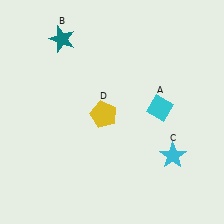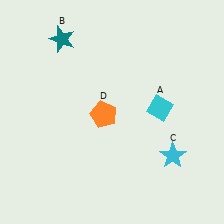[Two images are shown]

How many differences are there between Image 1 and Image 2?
There is 1 difference between the two images.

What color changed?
The pentagon (D) changed from yellow in Image 1 to orange in Image 2.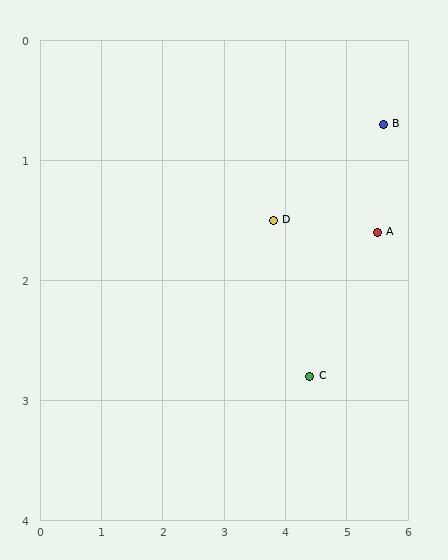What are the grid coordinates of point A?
Point A is at approximately (5.5, 1.6).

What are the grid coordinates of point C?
Point C is at approximately (4.4, 2.8).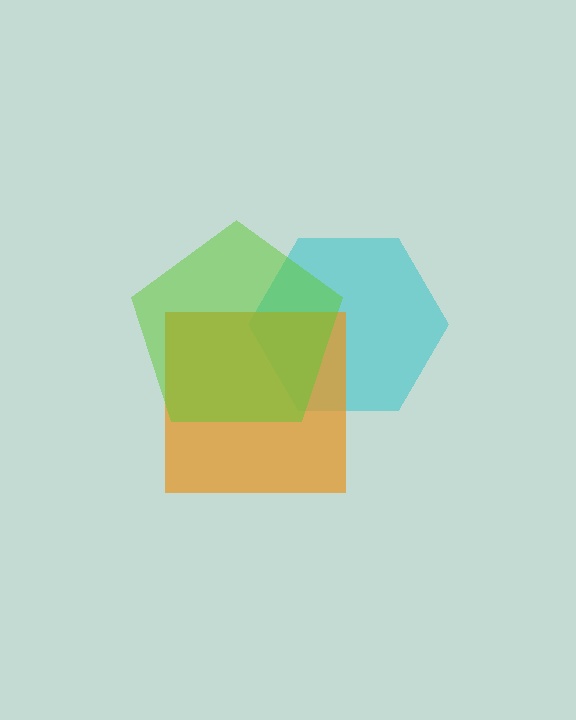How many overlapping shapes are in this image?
There are 3 overlapping shapes in the image.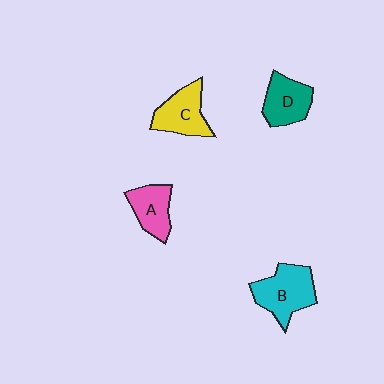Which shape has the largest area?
Shape B (cyan).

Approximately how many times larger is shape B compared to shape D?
Approximately 1.3 times.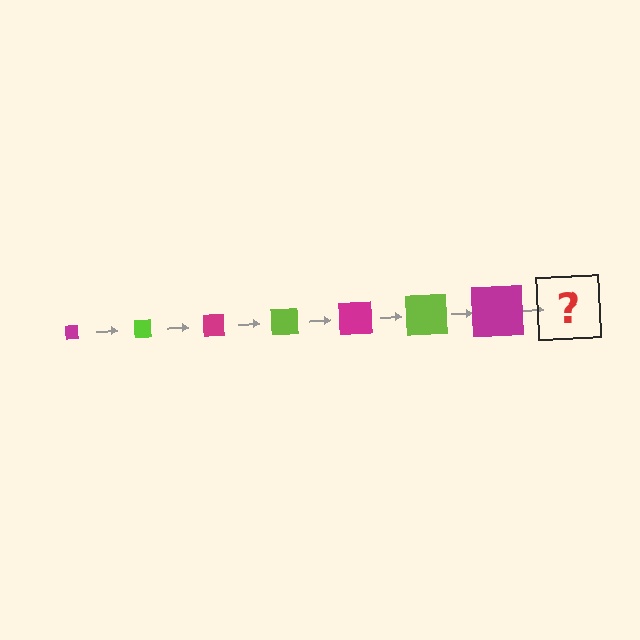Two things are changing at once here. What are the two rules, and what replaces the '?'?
The two rules are that the square grows larger each step and the color cycles through magenta and lime. The '?' should be a lime square, larger than the previous one.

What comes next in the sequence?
The next element should be a lime square, larger than the previous one.